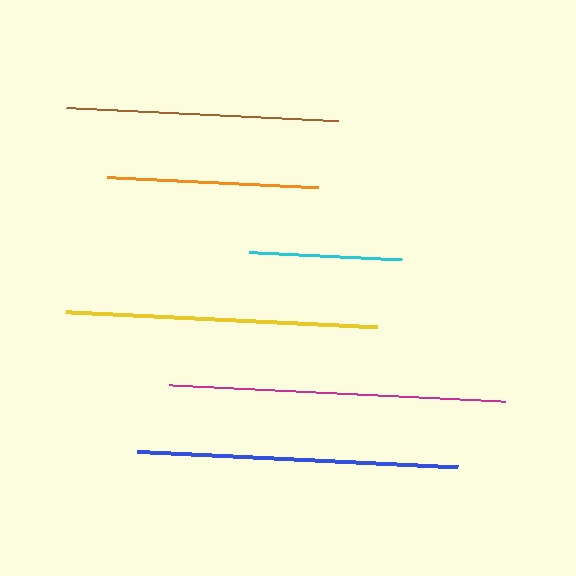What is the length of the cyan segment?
The cyan segment is approximately 153 pixels long.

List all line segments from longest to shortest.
From longest to shortest: magenta, blue, yellow, brown, orange, cyan.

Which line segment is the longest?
The magenta line is the longest at approximately 336 pixels.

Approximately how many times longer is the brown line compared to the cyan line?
The brown line is approximately 1.8 times the length of the cyan line.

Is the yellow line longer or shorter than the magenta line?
The magenta line is longer than the yellow line.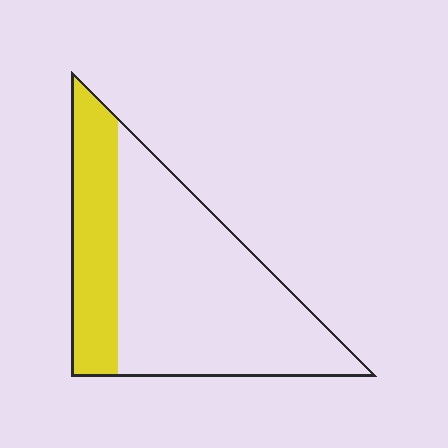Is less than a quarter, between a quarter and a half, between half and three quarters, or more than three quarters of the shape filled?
Between a quarter and a half.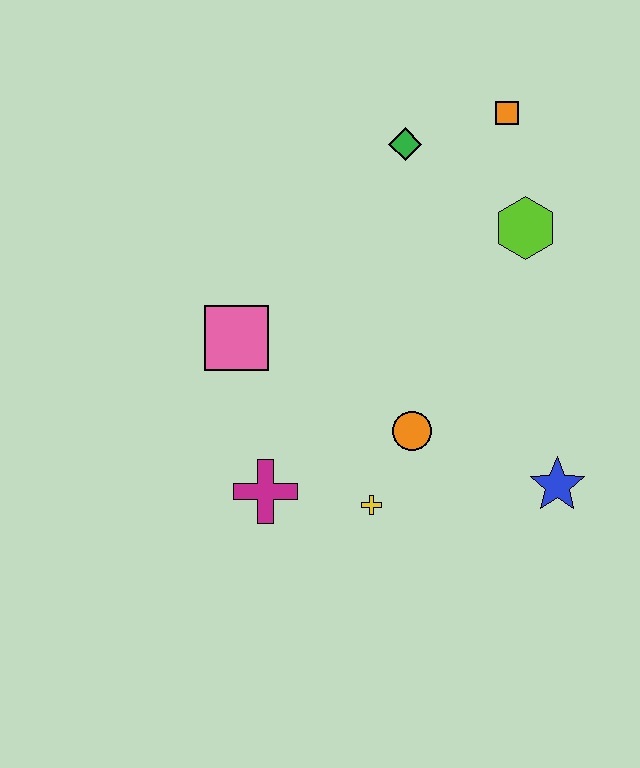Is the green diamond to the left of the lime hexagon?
Yes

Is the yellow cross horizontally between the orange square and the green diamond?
No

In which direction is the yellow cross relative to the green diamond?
The yellow cross is below the green diamond.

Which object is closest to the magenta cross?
The yellow cross is closest to the magenta cross.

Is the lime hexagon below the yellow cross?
No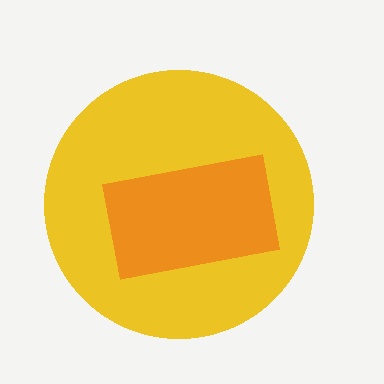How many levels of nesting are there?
2.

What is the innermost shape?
The orange rectangle.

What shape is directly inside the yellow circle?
The orange rectangle.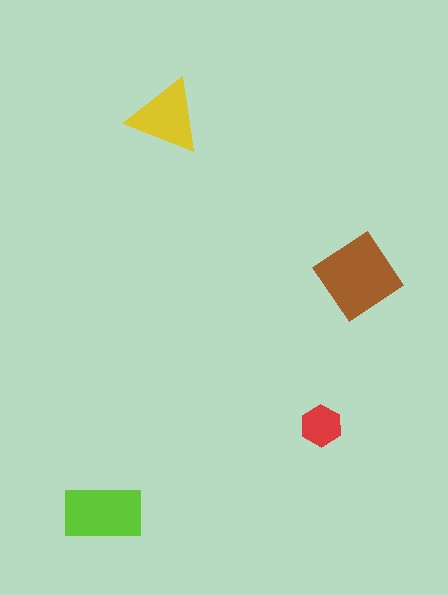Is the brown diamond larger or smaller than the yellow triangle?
Larger.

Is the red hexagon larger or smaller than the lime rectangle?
Smaller.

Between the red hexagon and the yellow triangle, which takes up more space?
The yellow triangle.